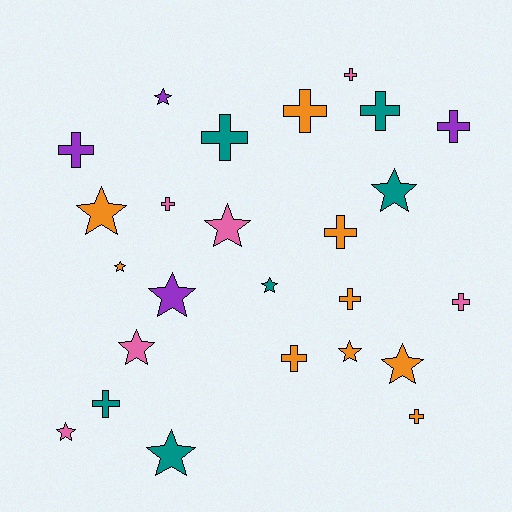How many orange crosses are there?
There are 5 orange crosses.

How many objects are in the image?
There are 25 objects.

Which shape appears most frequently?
Cross, with 13 objects.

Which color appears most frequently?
Orange, with 9 objects.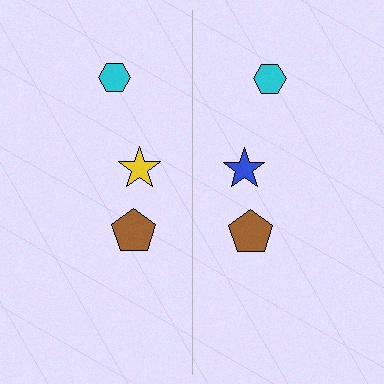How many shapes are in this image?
There are 6 shapes in this image.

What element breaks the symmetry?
The blue star on the right side breaks the symmetry — its mirror counterpart is yellow.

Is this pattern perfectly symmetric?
No, the pattern is not perfectly symmetric. The blue star on the right side breaks the symmetry — its mirror counterpart is yellow.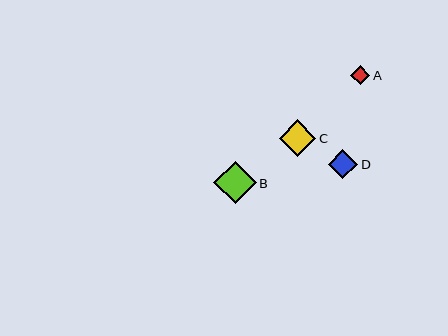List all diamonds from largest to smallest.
From largest to smallest: B, C, D, A.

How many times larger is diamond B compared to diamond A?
Diamond B is approximately 2.2 times the size of diamond A.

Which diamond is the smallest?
Diamond A is the smallest with a size of approximately 20 pixels.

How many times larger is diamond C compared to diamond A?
Diamond C is approximately 1.9 times the size of diamond A.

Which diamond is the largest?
Diamond B is the largest with a size of approximately 42 pixels.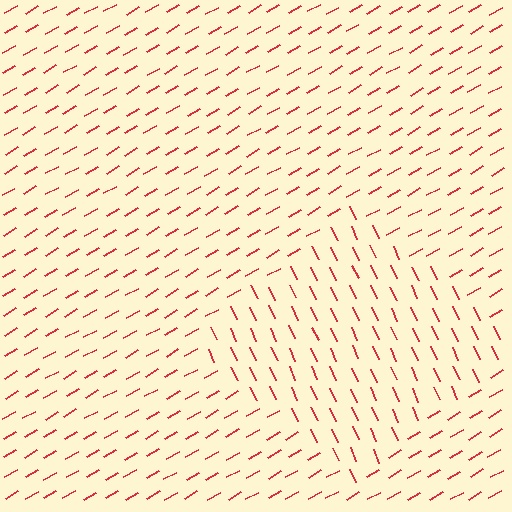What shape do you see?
I see a diamond.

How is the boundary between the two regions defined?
The boundary is defined purely by a change in line orientation (approximately 84 degrees difference). All lines are the same color and thickness.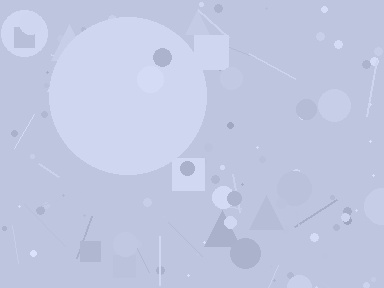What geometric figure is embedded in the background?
A circle is embedded in the background.